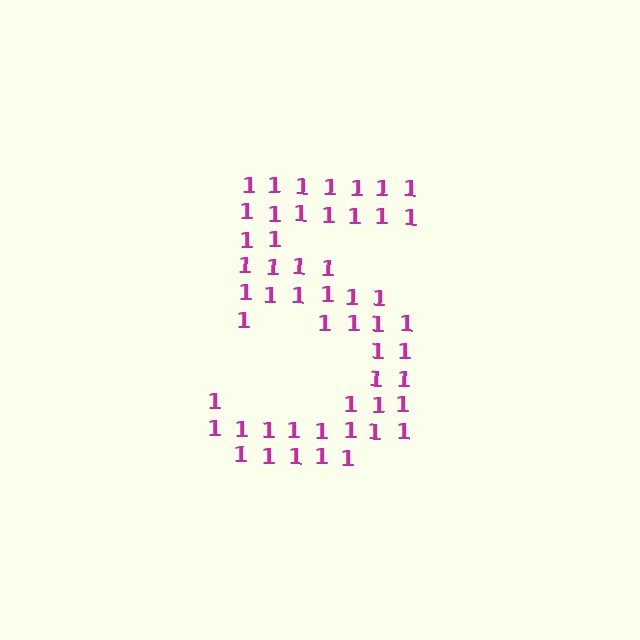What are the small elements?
The small elements are digit 1's.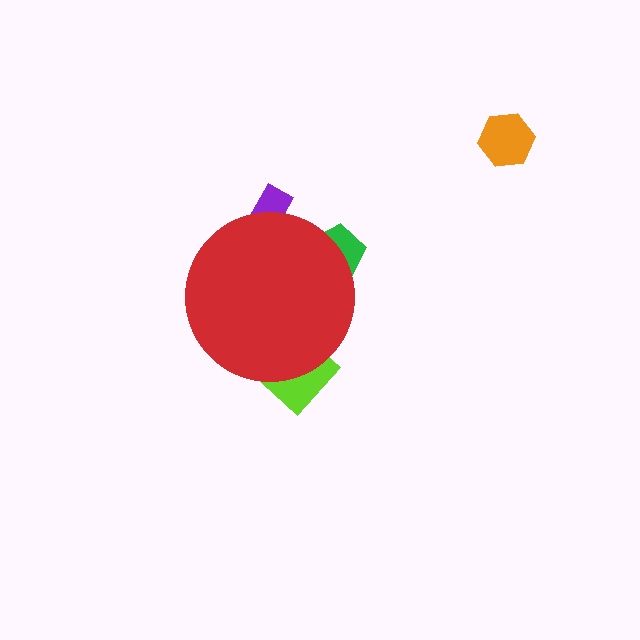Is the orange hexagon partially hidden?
No, the orange hexagon is fully visible.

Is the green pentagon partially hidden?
Yes, the green pentagon is partially hidden behind the red circle.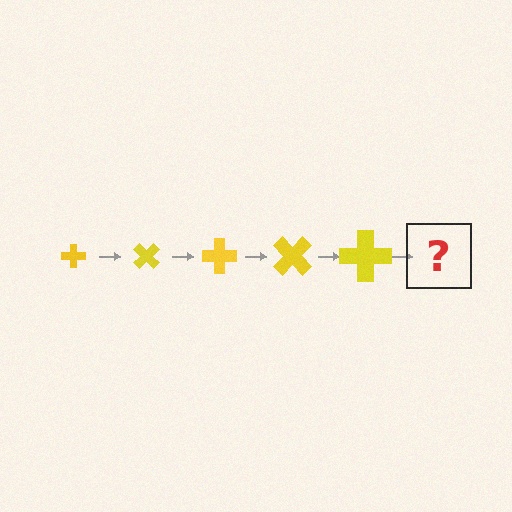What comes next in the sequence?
The next element should be a cross, larger than the previous one and rotated 225 degrees from the start.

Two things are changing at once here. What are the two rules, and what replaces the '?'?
The two rules are that the cross grows larger each step and it rotates 45 degrees each step. The '?' should be a cross, larger than the previous one and rotated 225 degrees from the start.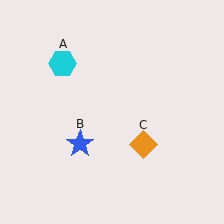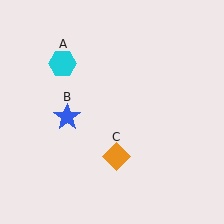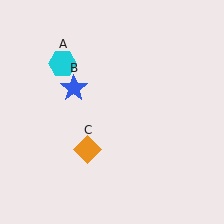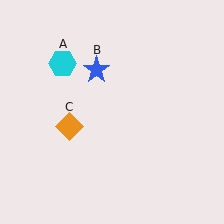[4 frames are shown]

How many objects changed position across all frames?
2 objects changed position: blue star (object B), orange diamond (object C).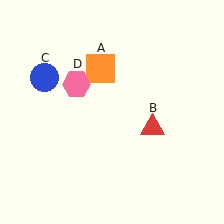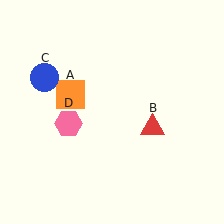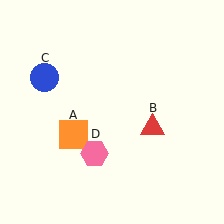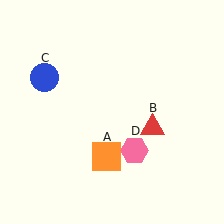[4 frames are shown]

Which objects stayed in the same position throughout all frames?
Red triangle (object B) and blue circle (object C) remained stationary.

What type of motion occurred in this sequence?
The orange square (object A), pink hexagon (object D) rotated counterclockwise around the center of the scene.